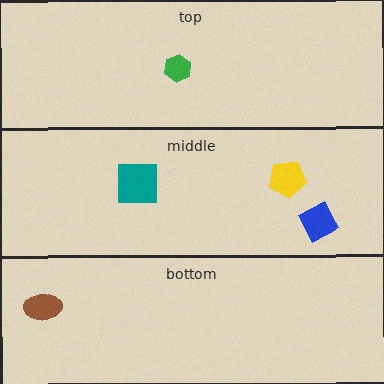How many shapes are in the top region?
1.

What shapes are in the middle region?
The teal square, the blue diamond, the yellow pentagon.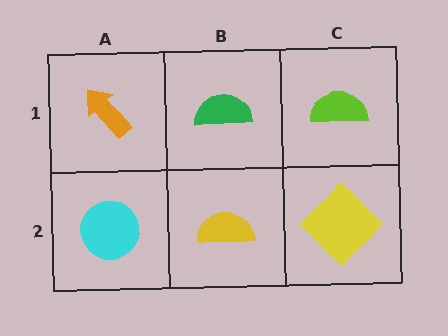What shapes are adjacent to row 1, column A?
A cyan circle (row 2, column A), a green semicircle (row 1, column B).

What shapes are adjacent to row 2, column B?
A green semicircle (row 1, column B), a cyan circle (row 2, column A), a yellow diamond (row 2, column C).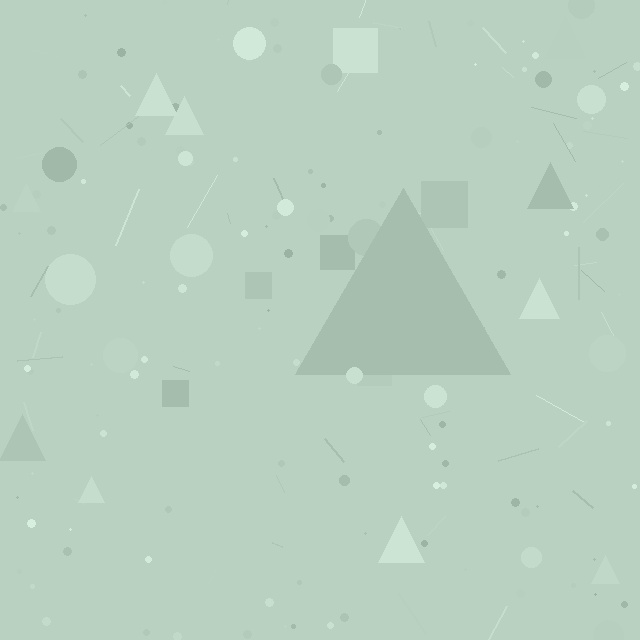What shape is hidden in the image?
A triangle is hidden in the image.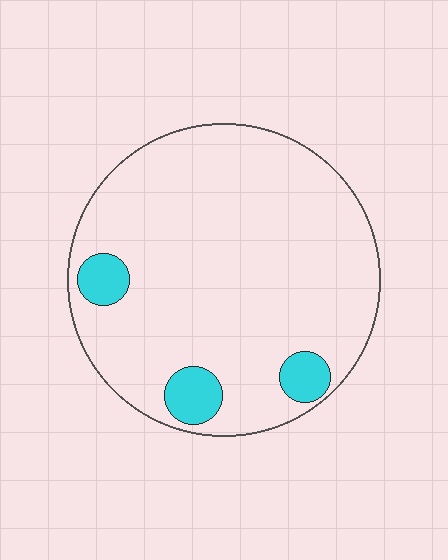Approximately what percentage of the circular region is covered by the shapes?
Approximately 10%.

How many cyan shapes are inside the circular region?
3.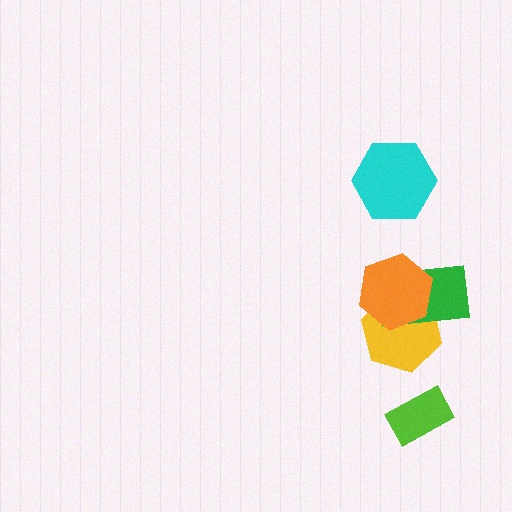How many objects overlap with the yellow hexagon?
2 objects overlap with the yellow hexagon.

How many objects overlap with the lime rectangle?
0 objects overlap with the lime rectangle.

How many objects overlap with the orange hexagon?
2 objects overlap with the orange hexagon.